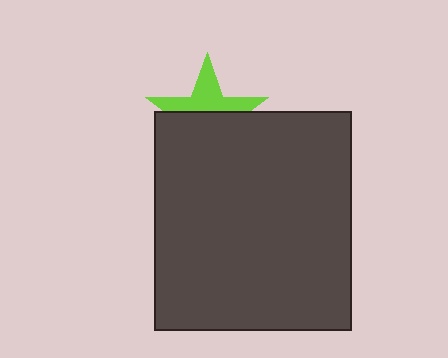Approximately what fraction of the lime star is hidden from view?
Roughly 55% of the lime star is hidden behind the dark gray rectangle.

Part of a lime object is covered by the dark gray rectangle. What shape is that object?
It is a star.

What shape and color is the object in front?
The object in front is a dark gray rectangle.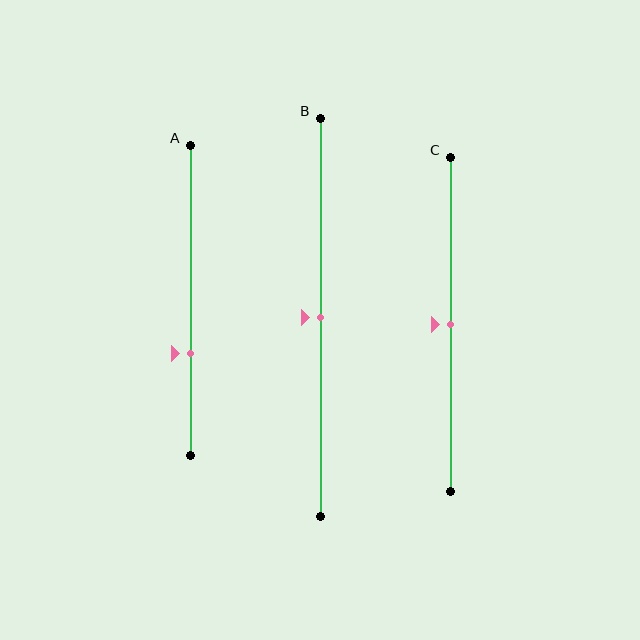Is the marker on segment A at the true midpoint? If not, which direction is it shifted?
No, the marker on segment A is shifted downward by about 17% of the segment length.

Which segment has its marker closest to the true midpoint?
Segment B has its marker closest to the true midpoint.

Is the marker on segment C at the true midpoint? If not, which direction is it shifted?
Yes, the marker on segment C is at the true midpoint.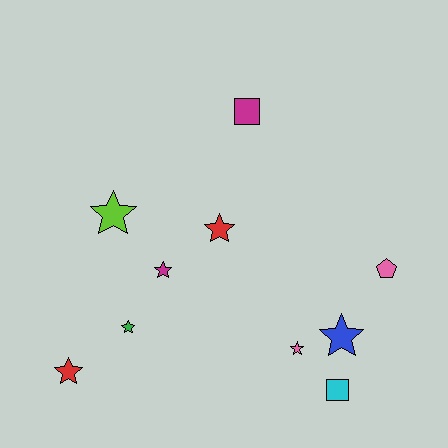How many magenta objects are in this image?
There are 2 magenta objects.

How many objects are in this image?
There are 10 objects.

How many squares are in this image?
There are 2 squares.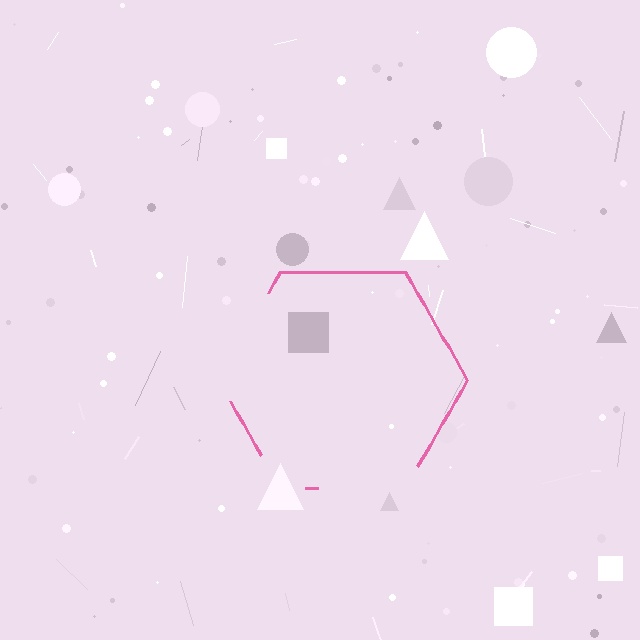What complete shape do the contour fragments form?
The contour fragments form a hexagon.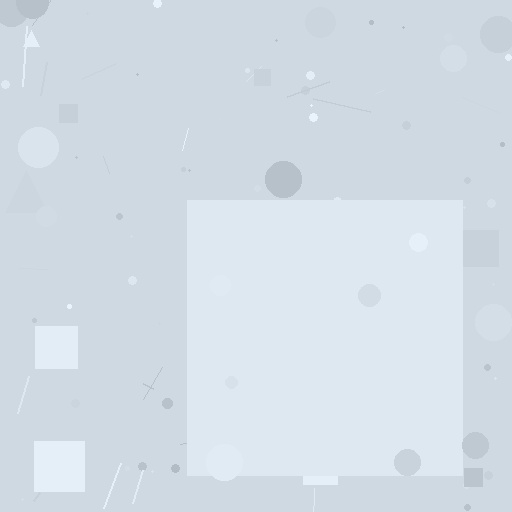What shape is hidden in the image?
A square is hidden in the image.